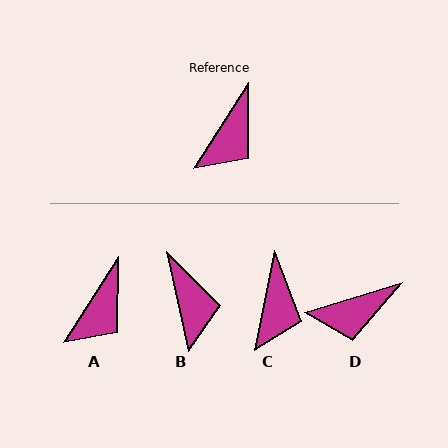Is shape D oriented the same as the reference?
No, it is off by about 40 degrees.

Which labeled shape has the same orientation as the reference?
A.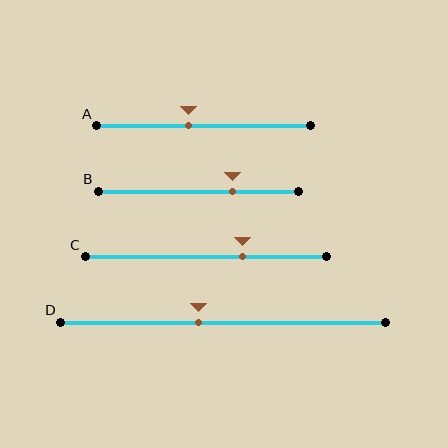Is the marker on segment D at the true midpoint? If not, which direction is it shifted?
No, the marker on segment D is shifted to the left by about 7% of the segment length.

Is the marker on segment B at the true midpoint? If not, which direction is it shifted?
No, the marker on segment B is shifted to the right by about 17% of the segment length.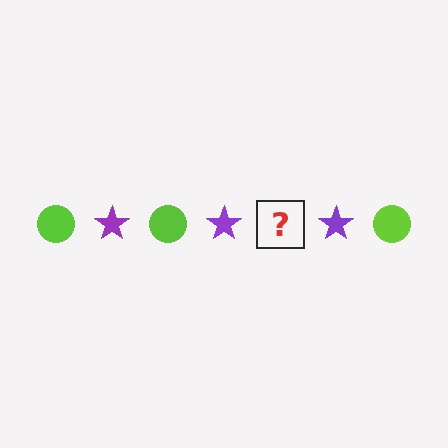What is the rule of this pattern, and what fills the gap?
The rule is that the pattern alternates between lime circle and purple star. The gap should be filled with a lime circle.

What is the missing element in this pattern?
The missing element is a lime circle.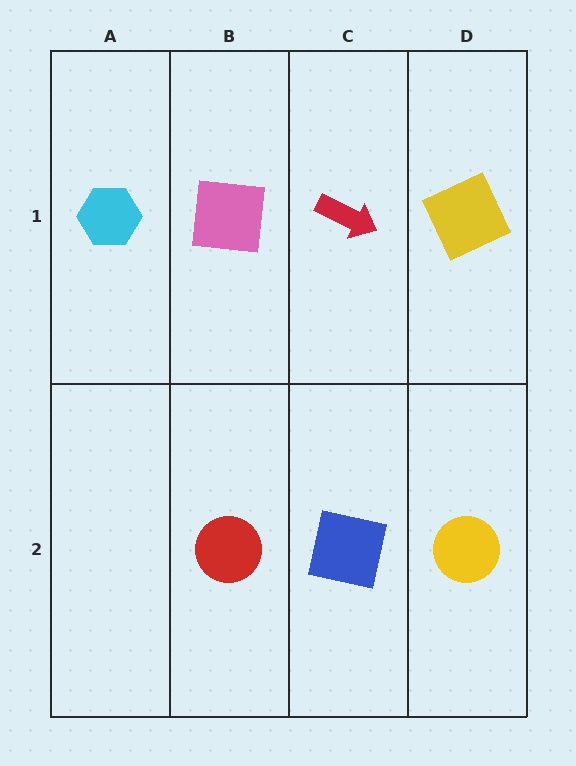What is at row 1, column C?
A red arrow.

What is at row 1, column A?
A cyan hexagon.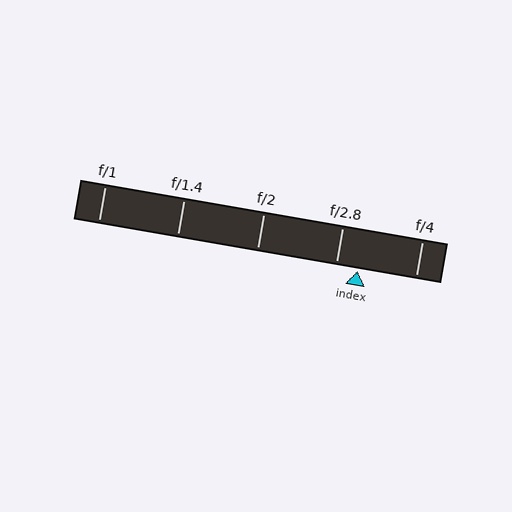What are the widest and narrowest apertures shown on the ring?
The widest aperture shown is f/1 and the narrowest is f/4.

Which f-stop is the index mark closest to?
The index mark is closest to f/2.8.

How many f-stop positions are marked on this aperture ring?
There are 5 f-stop positions marked.